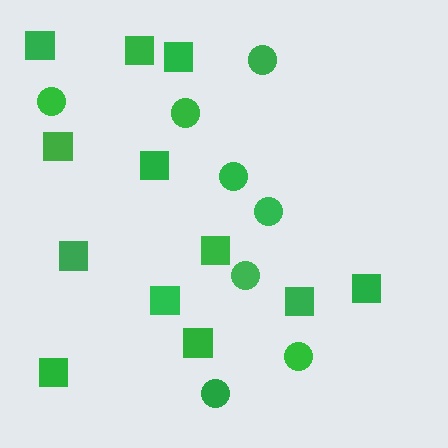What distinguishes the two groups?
There are 2 groups: one group of squares (12) and one group of circles (8).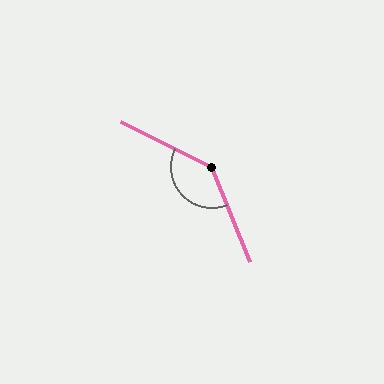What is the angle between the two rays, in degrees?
Approximately 138 degrees.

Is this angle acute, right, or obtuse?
It is obtuse.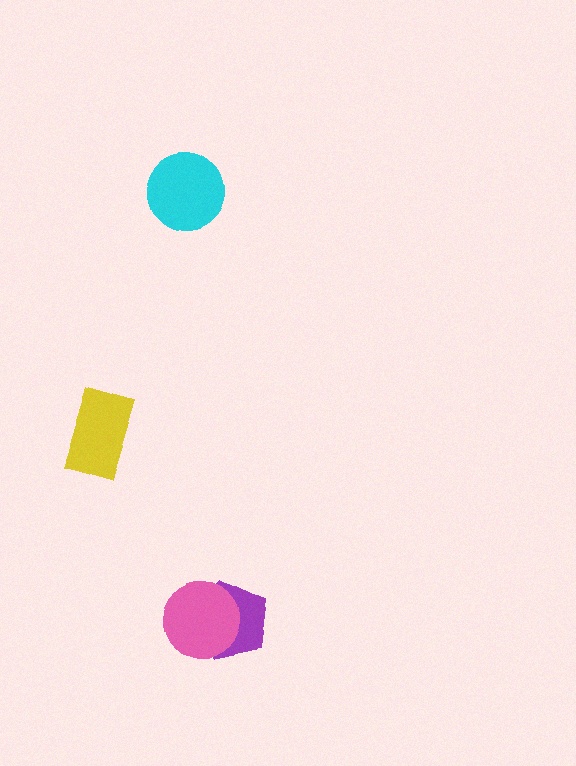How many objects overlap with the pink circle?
1 object overlaps with the pink circle.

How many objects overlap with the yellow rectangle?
0 objects overlap with the yellow rectangle.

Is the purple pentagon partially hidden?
Yes, it is partially covered by another shape.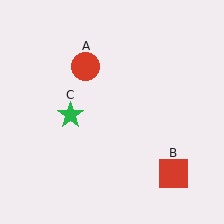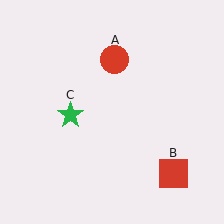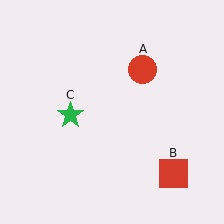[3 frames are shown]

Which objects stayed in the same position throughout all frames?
Red square (object B) and green star (object C) remained stationary.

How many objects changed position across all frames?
1 object changed position: red circle (object A).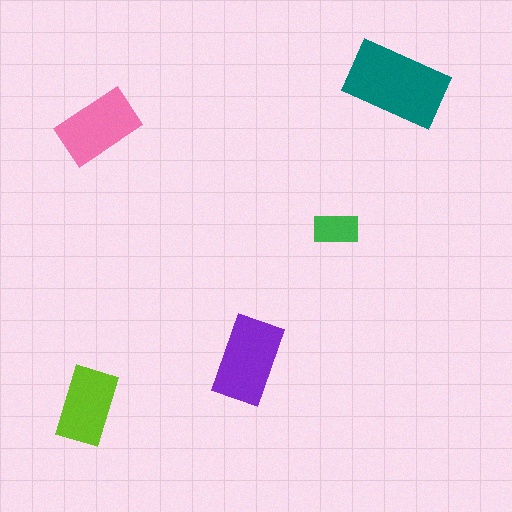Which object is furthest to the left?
The lime rectangle is leftmost.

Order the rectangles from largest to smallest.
the teal one, the purple one, the pink one, the lime one, the green one.